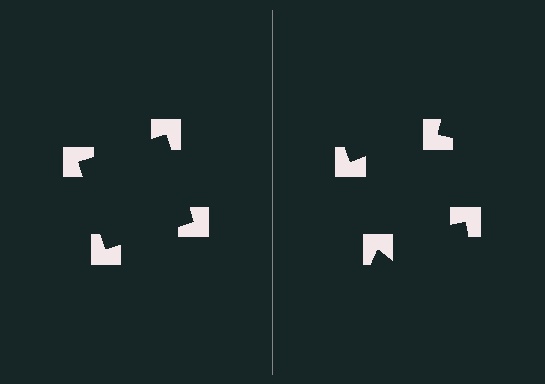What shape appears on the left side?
An illusory square.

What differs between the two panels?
The notched squares are positioned identically on both sides; only the wedge orientations differ. On the left they align to a square; on the right they are misaligned.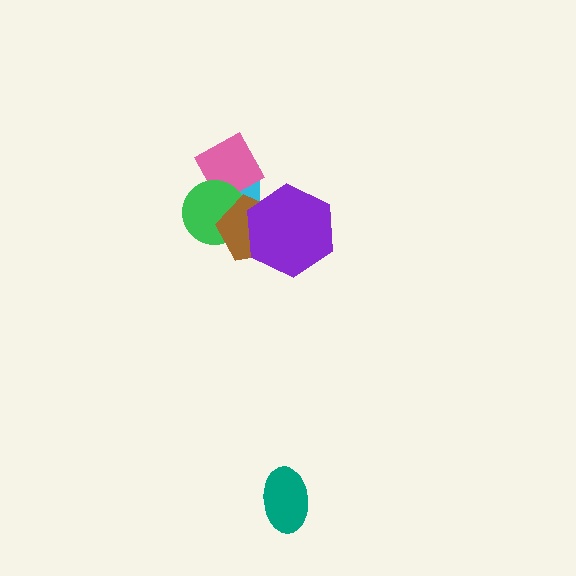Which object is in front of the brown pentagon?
The purple hexagon is in front of the brown pentagon.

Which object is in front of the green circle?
The brown pentagon is in front of the green circle.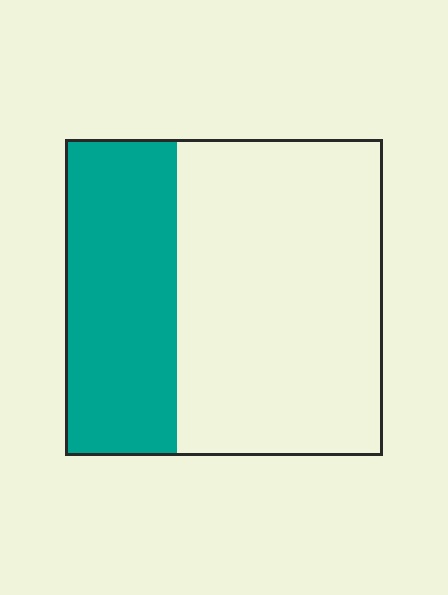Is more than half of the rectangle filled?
No.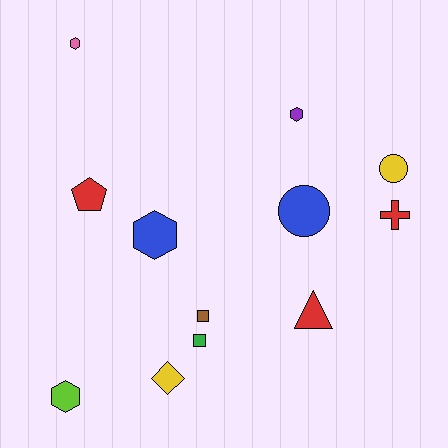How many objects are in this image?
There are 12 objects.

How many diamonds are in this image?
There is 1 diamond.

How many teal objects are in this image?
There are no teal objects.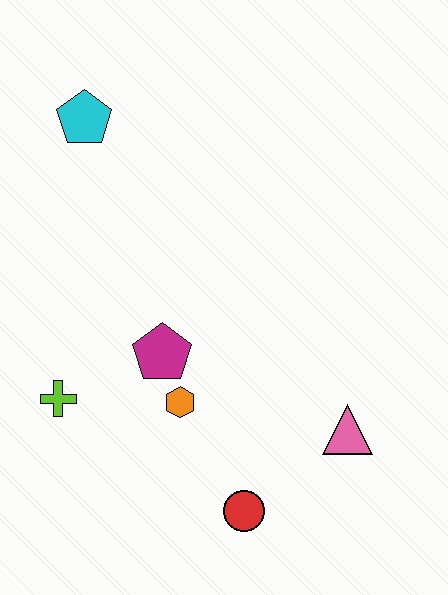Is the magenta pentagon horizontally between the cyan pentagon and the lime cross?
No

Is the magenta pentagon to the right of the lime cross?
Yes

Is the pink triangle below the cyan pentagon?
Yes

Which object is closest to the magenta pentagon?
The orange hexagon is closest to the magenta pentagon.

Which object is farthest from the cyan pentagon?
The red circle is farthest from the cyan pentagon.